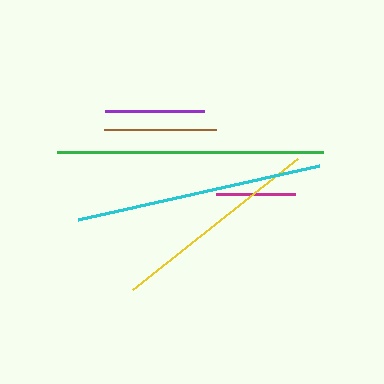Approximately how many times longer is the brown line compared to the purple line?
The brown line is approximately 1.1 times the length of the purple line.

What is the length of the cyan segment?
The cyan segment is approximately 248 pixels long.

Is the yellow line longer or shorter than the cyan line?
The cyan line is longer than the yellow line.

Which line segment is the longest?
The green line is the longest at approximately 266 pixels.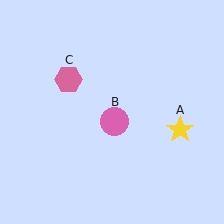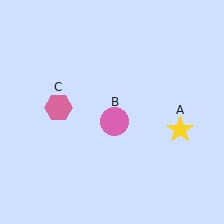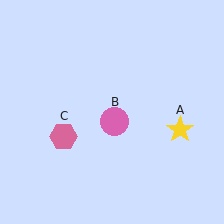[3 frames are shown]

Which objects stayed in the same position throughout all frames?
Yellow star (object A) and pink circle (object B) remained stationary.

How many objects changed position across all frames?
1 object changed position: pink hexagon (object C).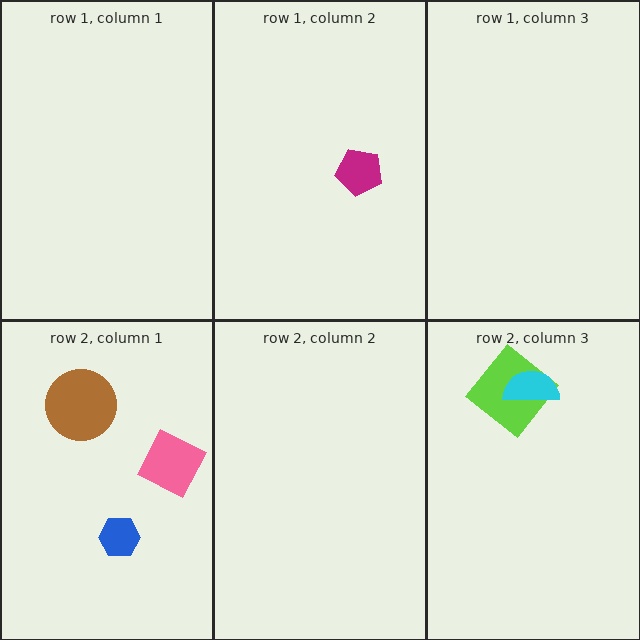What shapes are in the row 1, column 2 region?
The magenta pentagon.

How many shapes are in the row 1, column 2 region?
1.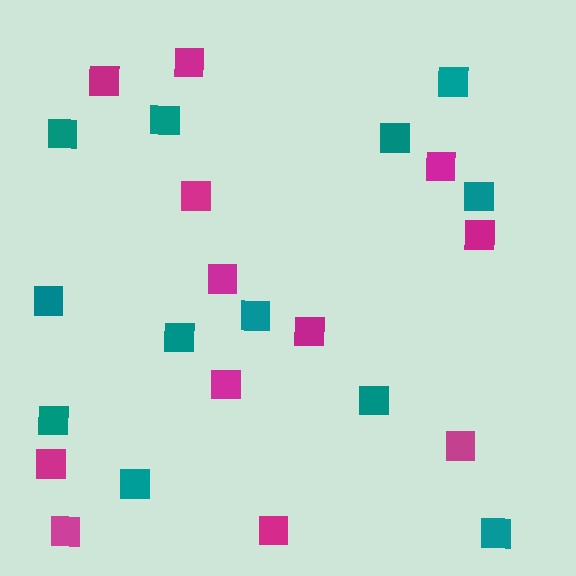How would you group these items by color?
There are 2 groups: one group of magenta squares (12) and one group of teal squares (12).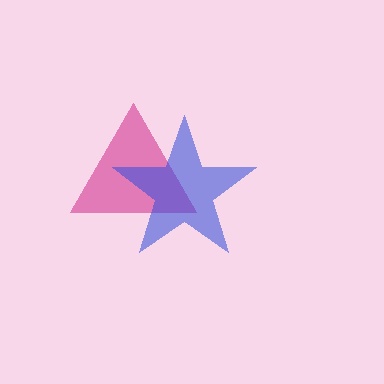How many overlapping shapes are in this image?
There are 2 overlapping shapes in the image.